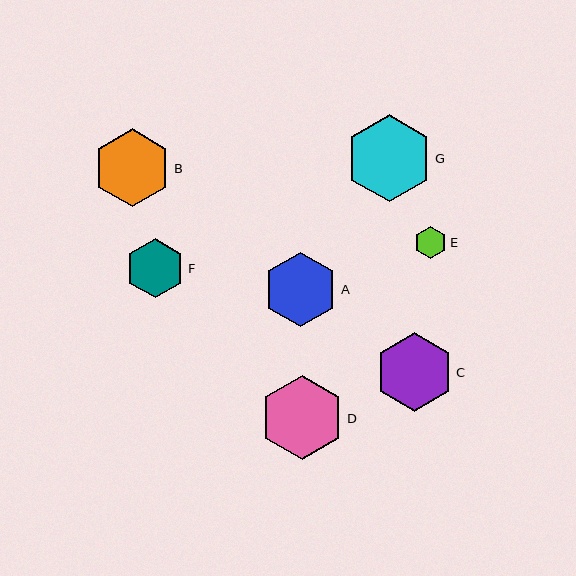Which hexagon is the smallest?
Hexagon E is the smallest with a size of approximately 32 pixels.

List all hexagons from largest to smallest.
From largest to smallest: G, D, C, B, A, F, E.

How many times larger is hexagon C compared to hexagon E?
Hexagon C is approximately 2.4 times the size of hexagon E.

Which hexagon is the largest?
Hexagon G is the largest with a size of approximately 87 pixels.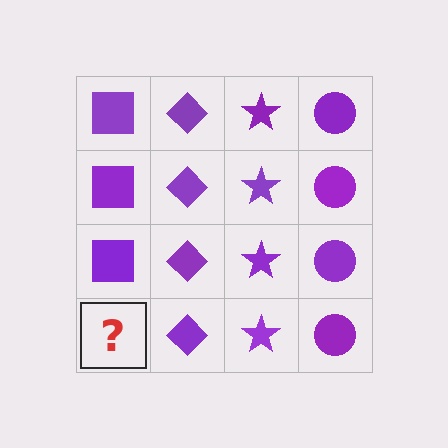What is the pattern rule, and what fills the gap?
The rule is that each column has a consistent shape. The gap should be filled with a purple square.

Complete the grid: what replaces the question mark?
The question mark should be replaced with a purple square.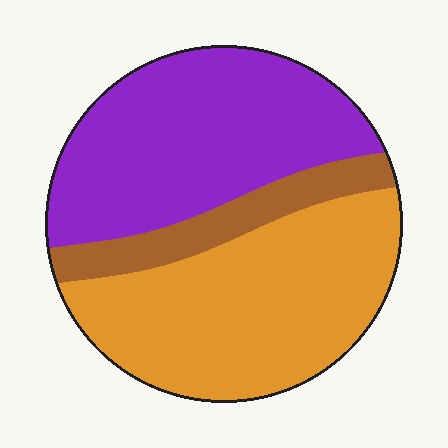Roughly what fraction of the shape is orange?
Orange takes up between a third and a half of the shape.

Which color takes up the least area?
Brown, at roughly 15%.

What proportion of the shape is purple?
Purple takes up about two fifths (2/5) of the shape.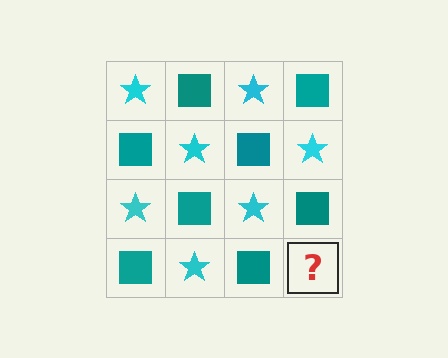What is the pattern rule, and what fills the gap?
The rule is that it alternates cyan star and teal square in a checkerboard pattern. The gap should be filled with a cyan star.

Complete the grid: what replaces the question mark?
The question mark should be replaced with a cyan star.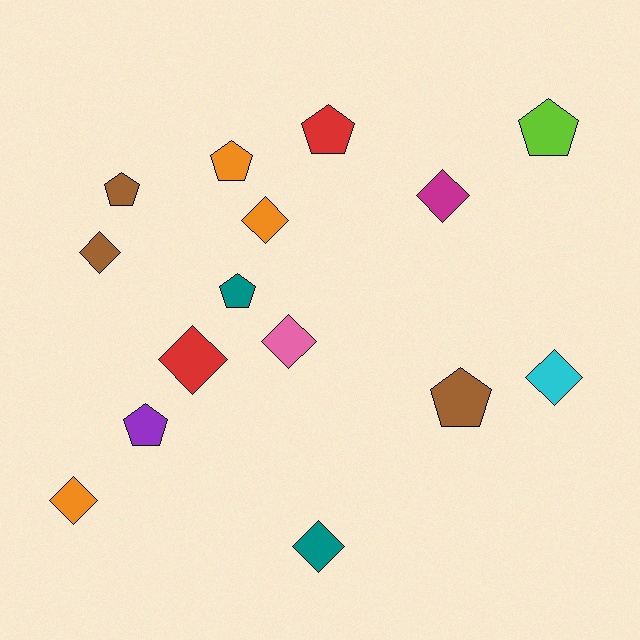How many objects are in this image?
There are 15 objects.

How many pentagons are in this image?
There are 7 pentagons.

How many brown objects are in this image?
There are 3 brown objects.